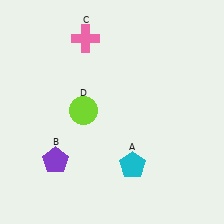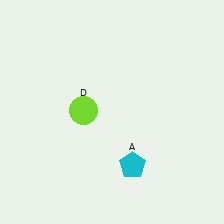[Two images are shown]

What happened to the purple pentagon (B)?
The purple pentagon (B) was removed in Image 2. It was in the bottom-left area of Image 1.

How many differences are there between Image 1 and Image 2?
There are 2 differences between the two images.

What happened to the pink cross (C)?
The pink cross (C) was removed in Image 2. It was in the top-left area of Image 1.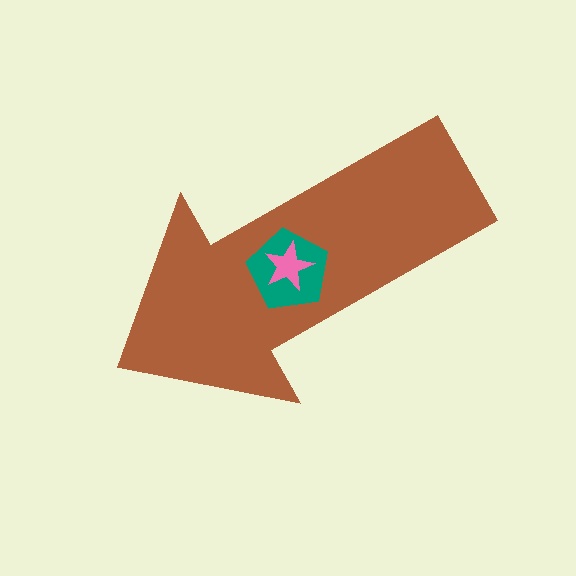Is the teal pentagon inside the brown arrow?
Yes.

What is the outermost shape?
The brown arrow.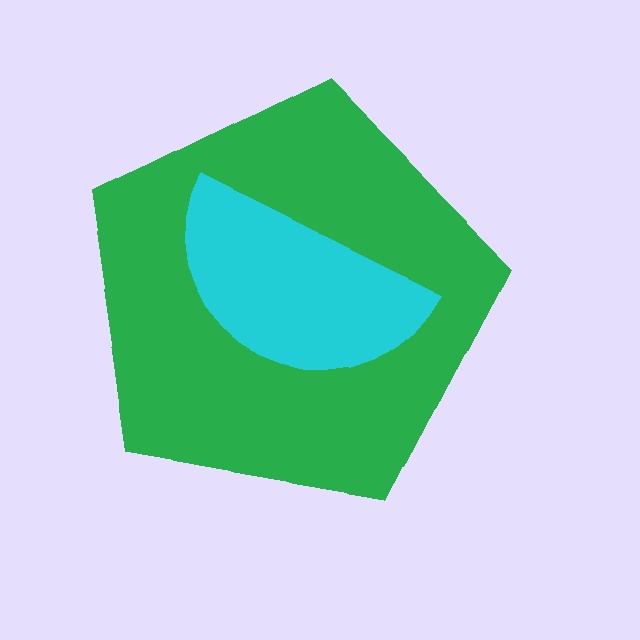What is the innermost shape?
The cyan semicircle.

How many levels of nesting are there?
2.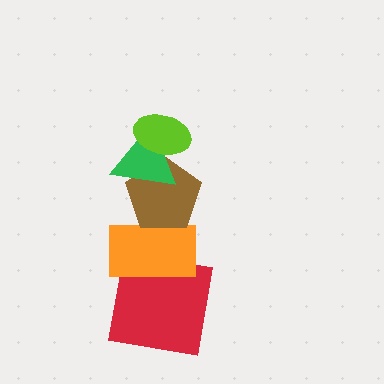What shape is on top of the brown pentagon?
The green triangle is on top of the brown pentagon.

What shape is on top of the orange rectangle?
The brown pentagon is on top of the orange rectangle.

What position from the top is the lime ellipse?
The lime ellipse is 1st from the top.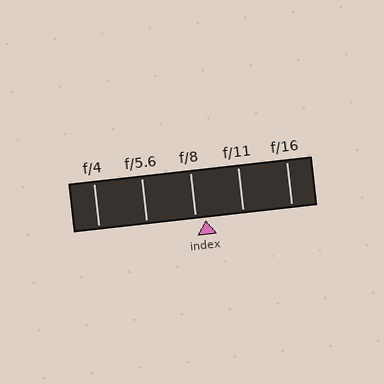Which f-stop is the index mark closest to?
The index mark is closest to f/8.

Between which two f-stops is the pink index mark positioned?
The index mark is between f/8 and f/11.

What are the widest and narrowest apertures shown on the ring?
The widest aperture shown is f/4 and the narrowest is f/16.